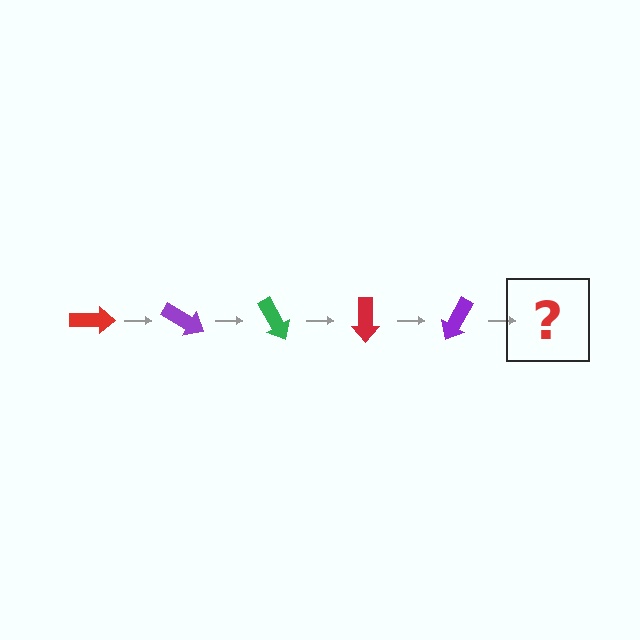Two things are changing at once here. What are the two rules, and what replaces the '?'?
The two rules are that it rotates 30 degrees each step and the color cycles through red, purple, and green. The '?' should be a green arrow, rotated 150 degrees from the start.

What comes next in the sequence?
The next element should be a green arrow, rotated 150 degrees from the start.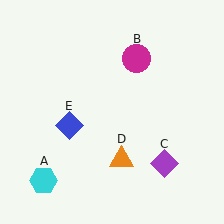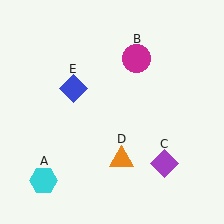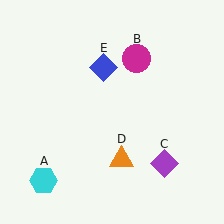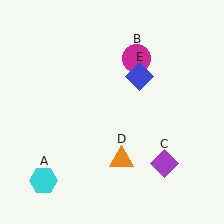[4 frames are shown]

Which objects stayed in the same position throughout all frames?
Cyan hexagon (object A) and magenta circle (object B) and purple diamond (object C) and orange triangle (object D) remained stationary.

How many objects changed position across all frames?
1 object changed position: blue diamond (object E).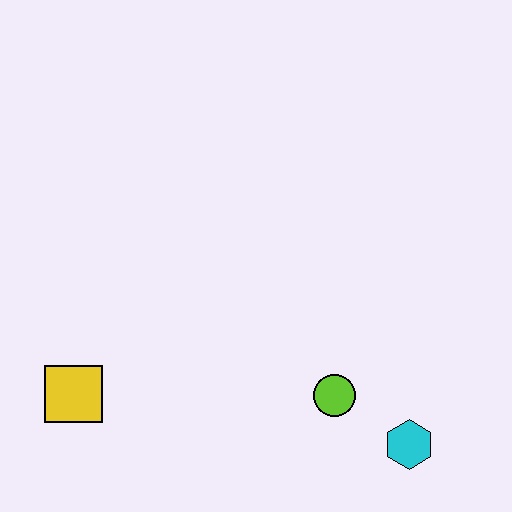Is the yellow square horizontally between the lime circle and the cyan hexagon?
No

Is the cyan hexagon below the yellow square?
Yes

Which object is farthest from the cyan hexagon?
The yellow square is farthest from the cyan hexagon.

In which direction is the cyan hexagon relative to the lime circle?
The cyan hexagon is to the right of the lime circle.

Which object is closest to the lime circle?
The cyan hexagon is closest to the lime circle.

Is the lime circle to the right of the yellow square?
Yes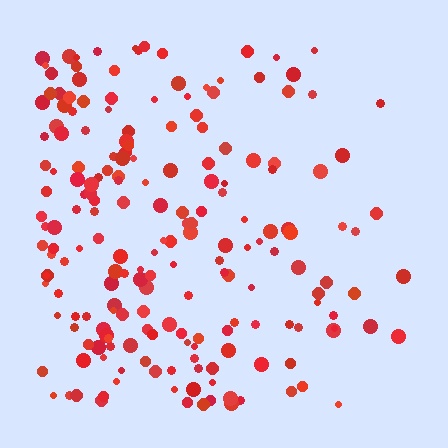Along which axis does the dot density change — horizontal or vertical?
Horizontal.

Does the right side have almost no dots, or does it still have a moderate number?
Still a moderate number, just noticeably fewer than the left.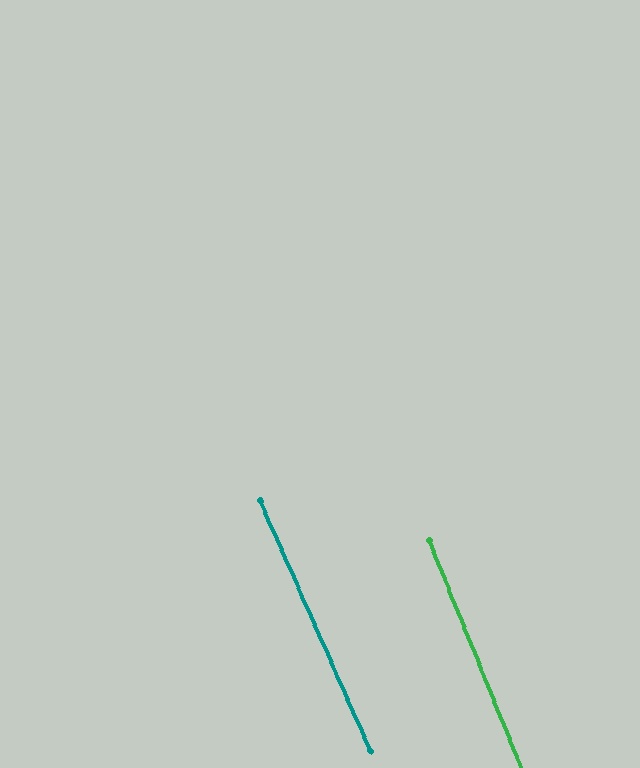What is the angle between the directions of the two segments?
Approximately 2 degrees.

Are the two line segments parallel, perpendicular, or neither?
Parallel — their directions differ by only 1.7°.